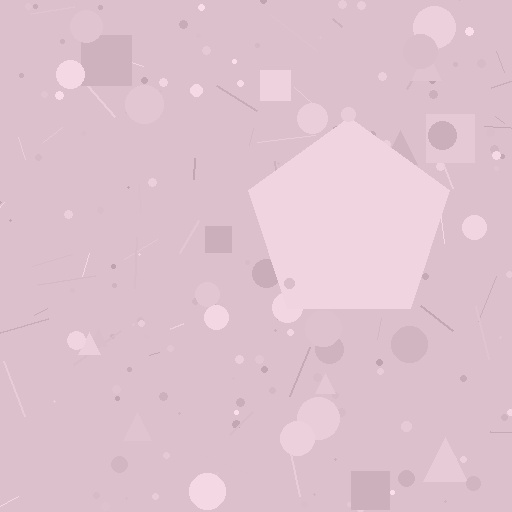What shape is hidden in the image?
A pentagon is hidden in the image.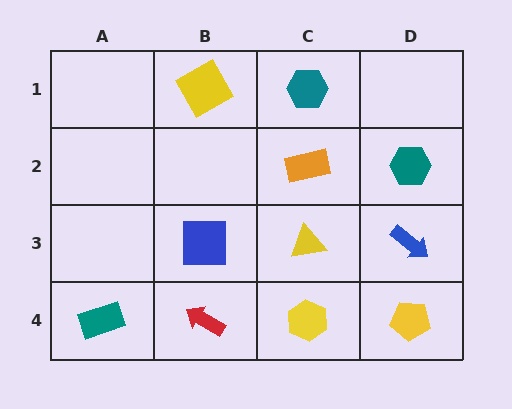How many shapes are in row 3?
3 shapes.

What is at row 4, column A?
A teal rectangle.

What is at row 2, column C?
An orange rectangle.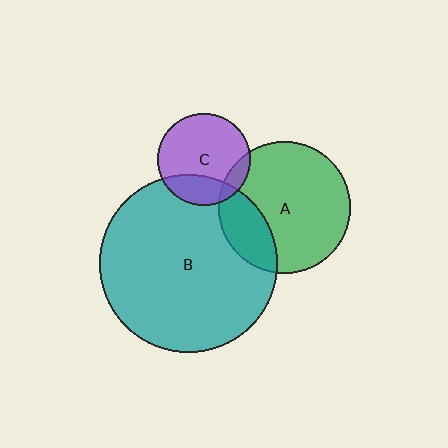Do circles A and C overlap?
Yes.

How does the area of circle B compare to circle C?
Approximately 3.7 times.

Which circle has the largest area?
Circle B (teal).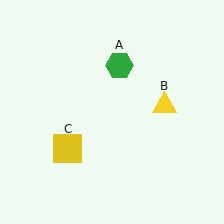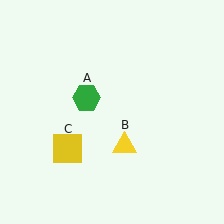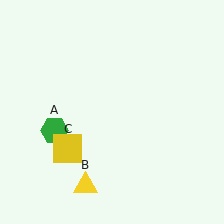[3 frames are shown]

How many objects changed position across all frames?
2 objects changed position: green hexagon (object A), yellow triangle (object B).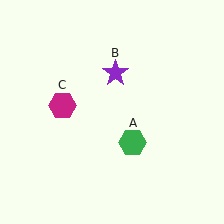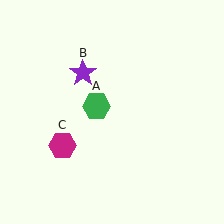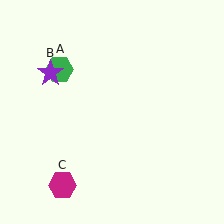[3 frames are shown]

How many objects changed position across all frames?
3 objects changed position: green hexagon (object A), purple star (object B), magenta hexagon (object C).